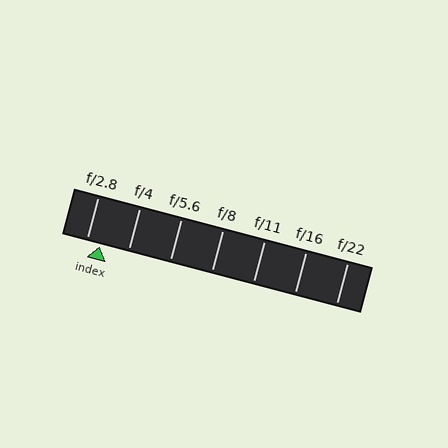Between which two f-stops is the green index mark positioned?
The index mark is between f/2.8 and f/4.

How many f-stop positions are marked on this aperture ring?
There are 7 f-stop positions marked.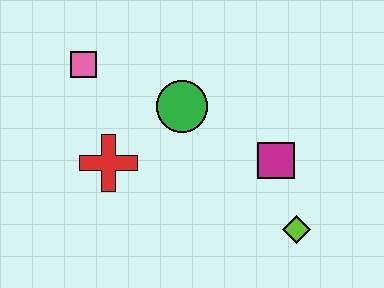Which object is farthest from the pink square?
The lime diamond is farthest from the pink square.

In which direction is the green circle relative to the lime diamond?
The green circle is above the lime diamond.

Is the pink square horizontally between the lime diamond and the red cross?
No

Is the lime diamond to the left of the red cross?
No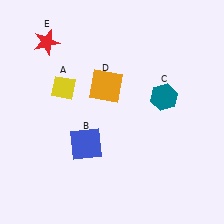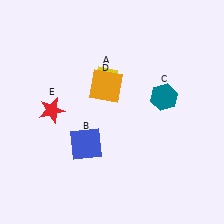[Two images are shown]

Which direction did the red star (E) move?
The red star (E) moved down.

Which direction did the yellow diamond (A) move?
The yellow diamond (A) moved right.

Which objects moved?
The objects that moved are: the yellow diamond (A), the red star (E).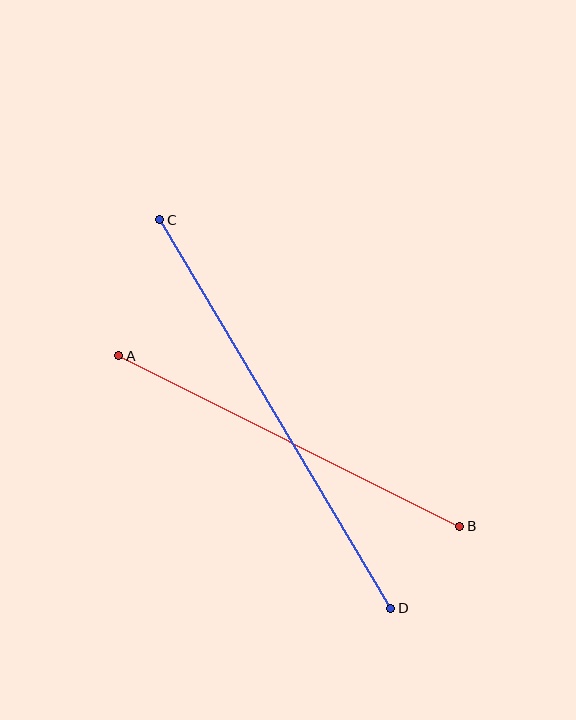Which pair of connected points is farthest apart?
Points C and D are farthest apart.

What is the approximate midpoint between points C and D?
The midpoint is at approximately (275, 414) pixels.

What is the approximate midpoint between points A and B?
The midpoint is at approximately (289, 441) pixels.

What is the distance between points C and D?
The distance is approximately 452 pixels.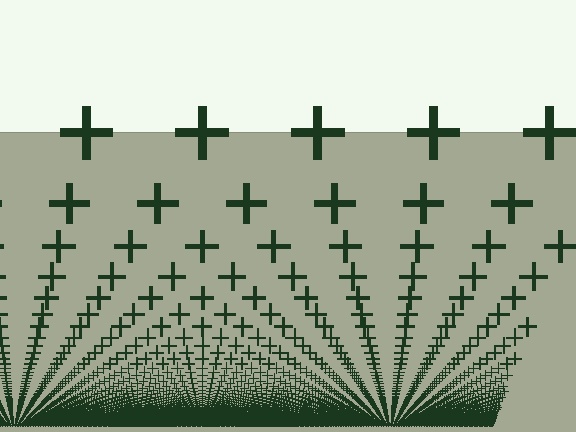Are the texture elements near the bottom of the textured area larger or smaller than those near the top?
Smaller. The gradient is inverted — elements near the bottom are smaller and denser.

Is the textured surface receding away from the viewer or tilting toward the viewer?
The surface appears to tilt toward the viewer. Texture elements get larger and sparser toward the top.